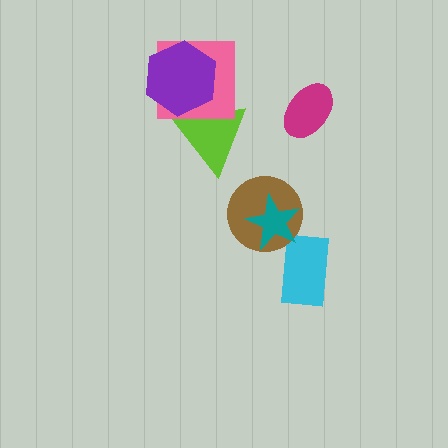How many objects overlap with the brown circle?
1 object overlaps with the brown circle.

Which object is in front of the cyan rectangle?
The teal star is in front of the cyan rectangle.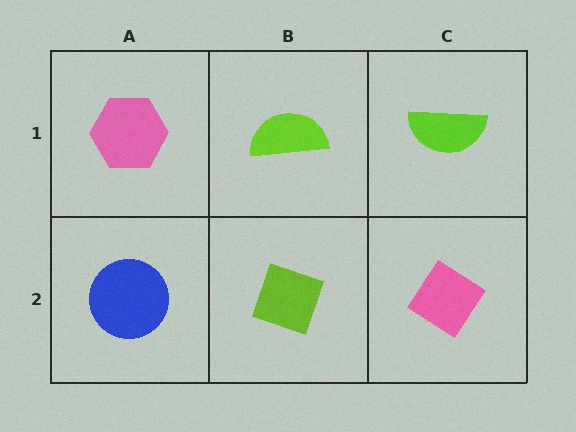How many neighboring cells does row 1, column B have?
3.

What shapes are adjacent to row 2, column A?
A pink hexagon (row 1, column A), a lime diamond (row 2, column B).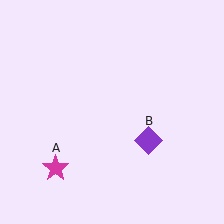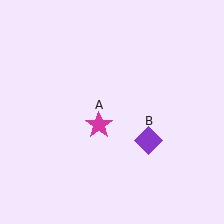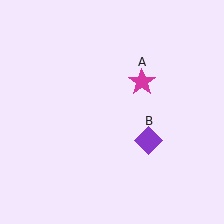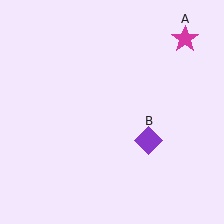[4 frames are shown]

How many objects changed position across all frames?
1 object changed position: magenta star (object A).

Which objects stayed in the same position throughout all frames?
Purple diamond (object B) remained stationary.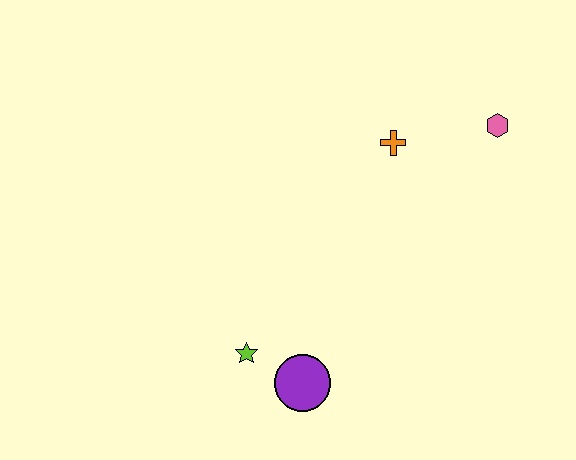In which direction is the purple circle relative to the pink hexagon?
The purple circle is below the pink hexagon.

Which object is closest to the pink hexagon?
The orange cross is closest to the pink hexagon.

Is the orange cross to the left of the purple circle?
No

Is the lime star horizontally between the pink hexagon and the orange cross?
No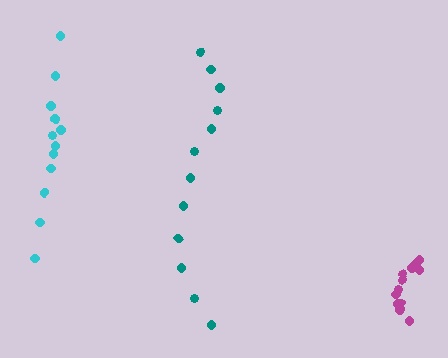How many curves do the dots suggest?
There are 3 distinct paths.